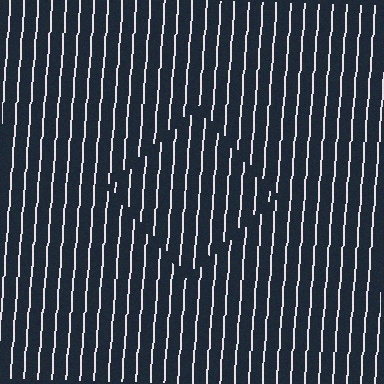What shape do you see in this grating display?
An illusory square. The interior of the shape contains the same grating, shifted by half a period — the contour is defined by the phase discontinuity where line-ends from the inner and outer gratings abut.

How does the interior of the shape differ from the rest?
The interior of the shape contains the same grating, shifted by half a period — the contour is defined by the phase discontinuity where line-ends from the inner and outer gratings abut.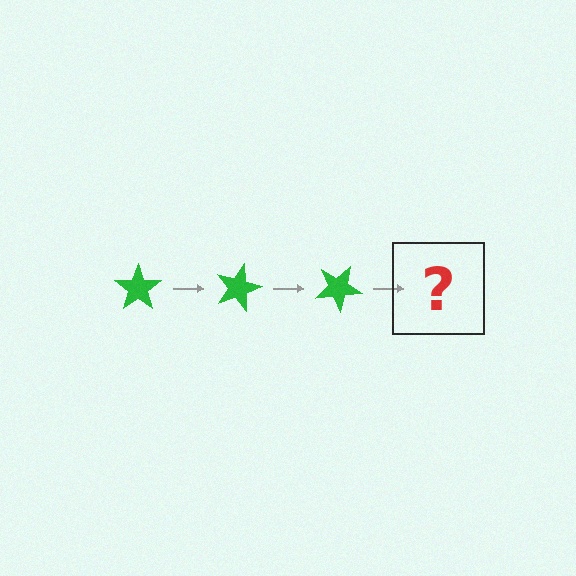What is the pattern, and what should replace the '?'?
The pattern is that the star rotates 15 degrees each step. The '?' should be a green star rotated 45 degrees.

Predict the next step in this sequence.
The next step is a green star rotated 45 degrees.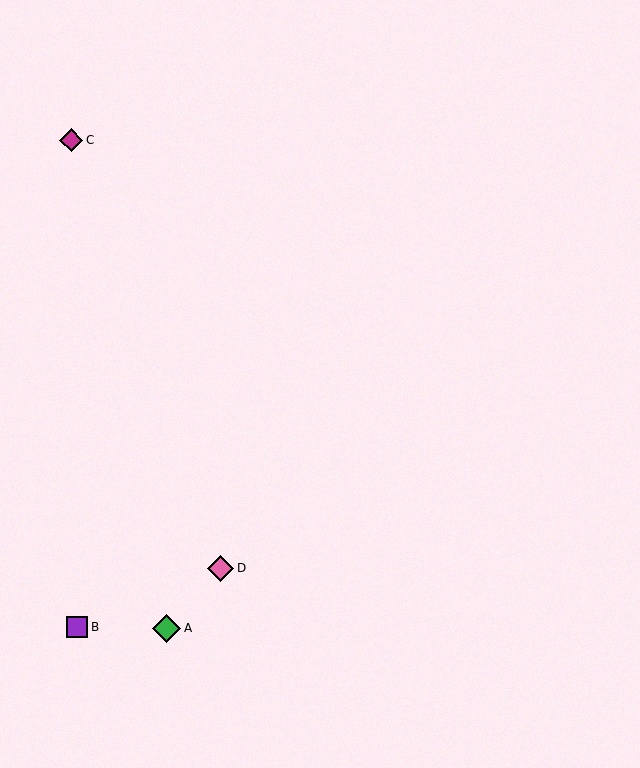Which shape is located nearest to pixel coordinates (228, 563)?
The pink diamond (labeled D) at (221, 568) is nearest to that location.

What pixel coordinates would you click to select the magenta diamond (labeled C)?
Click at (71, 140) to select the magenta diamond C.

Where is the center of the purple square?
The center of the purple square is at (77, 627).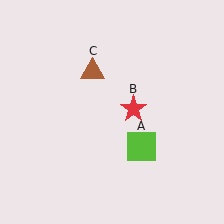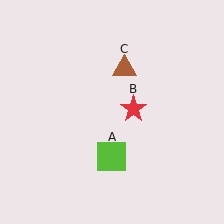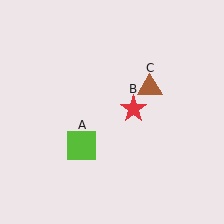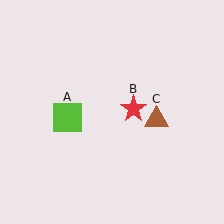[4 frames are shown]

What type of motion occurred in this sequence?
The lime square (object A), brown triangle (object C) rotated clockwise around the center of the scene.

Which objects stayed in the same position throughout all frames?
Red star (object B) remained stationary.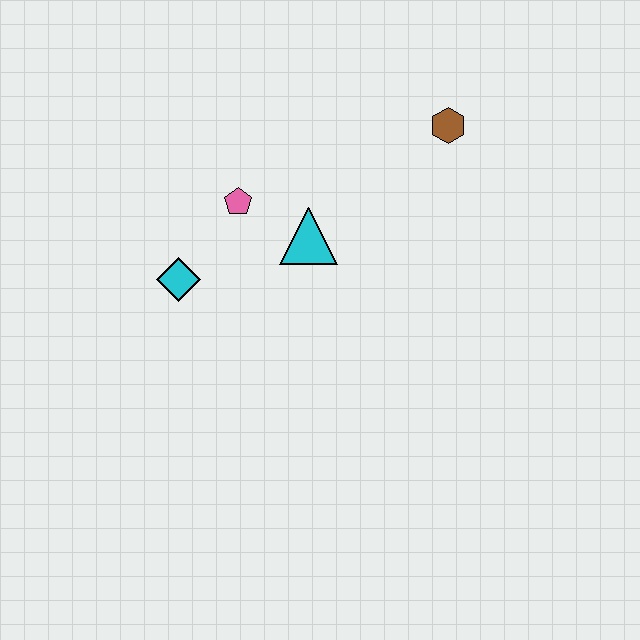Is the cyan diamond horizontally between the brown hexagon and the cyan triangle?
No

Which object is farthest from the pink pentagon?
The brown hexagon is farthest from the pink pentagon.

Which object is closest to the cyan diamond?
The pink pentagon is closest to the cyan diamond.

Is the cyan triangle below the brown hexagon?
Yes